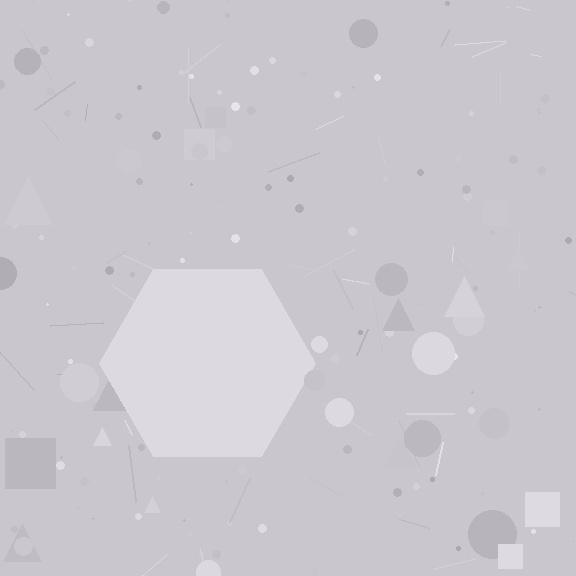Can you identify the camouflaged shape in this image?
The camouflaged shape is a hexagon.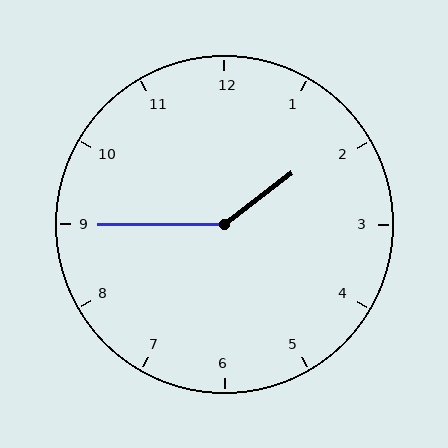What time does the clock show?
1:45.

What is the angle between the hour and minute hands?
Approximately 142 degrees.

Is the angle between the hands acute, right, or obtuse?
It is obtuse.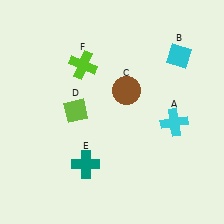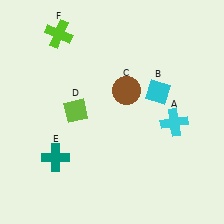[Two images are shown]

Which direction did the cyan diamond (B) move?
The cyan diamond (B) moved down.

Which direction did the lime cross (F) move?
The lime cross (F) moved up.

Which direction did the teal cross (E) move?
The teal cross (E) moved left.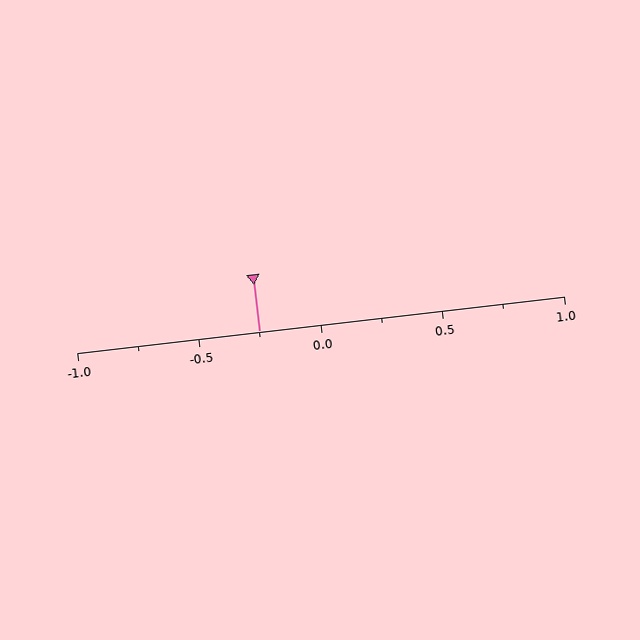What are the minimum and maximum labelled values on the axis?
The axis runs from -1.0 to 1.0.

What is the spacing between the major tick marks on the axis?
The major ticks are spaced 0.5 apart.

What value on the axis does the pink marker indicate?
The marker indicates approximately -0.25.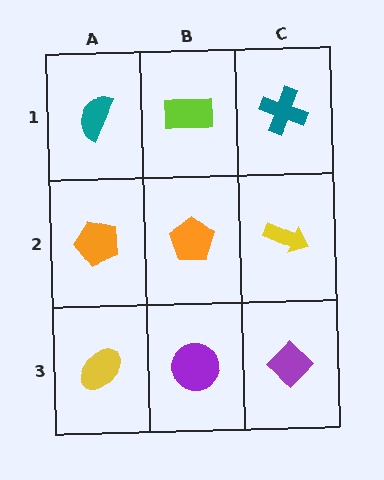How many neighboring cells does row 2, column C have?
3.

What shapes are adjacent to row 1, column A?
An orange pentagon (row 2, column A), a lime rectangle (row 1, column B).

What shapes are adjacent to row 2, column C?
A teal cross (row 1, column C), a purple diamond (row 3, column C), an orange pentagon (row 2, column B).